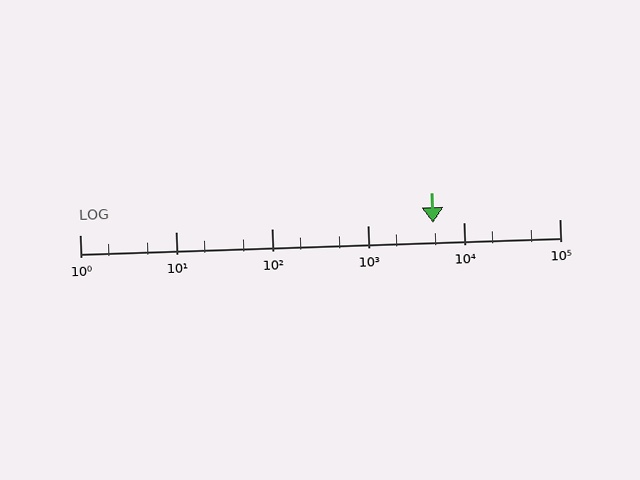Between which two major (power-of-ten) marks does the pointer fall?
The pointer is between 1000 and 10000.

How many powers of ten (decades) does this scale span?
The scale spans 5 decades, from 1 to 100000.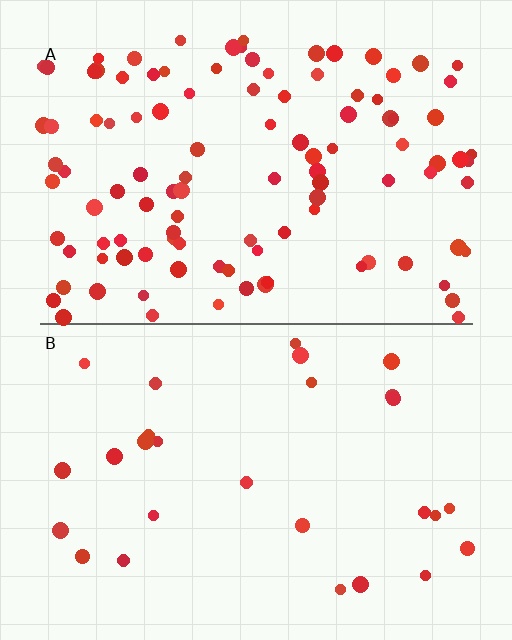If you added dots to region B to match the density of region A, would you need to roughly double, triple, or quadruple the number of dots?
Approximately quadruple.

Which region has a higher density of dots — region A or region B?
A (the top).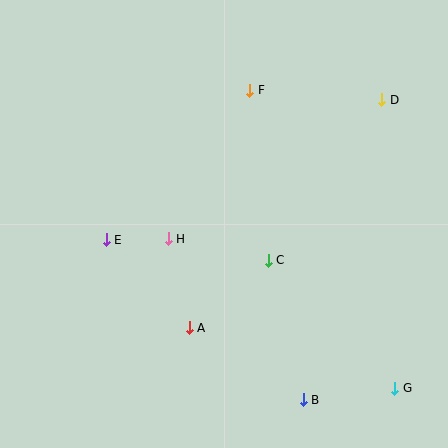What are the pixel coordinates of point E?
Point E is at (106, 240).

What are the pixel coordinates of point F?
Point F is at (250, 90).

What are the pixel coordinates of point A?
Point A is at (189, 328).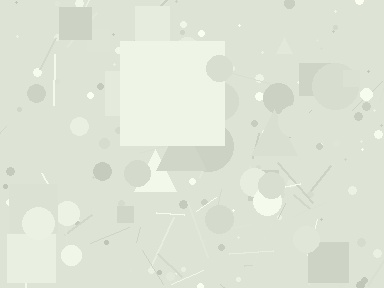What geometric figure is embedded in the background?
A square is embedded in the background.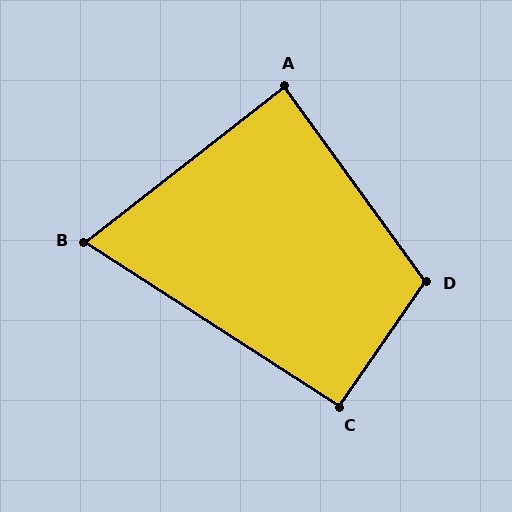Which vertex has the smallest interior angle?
B, at approximately 71 degrees.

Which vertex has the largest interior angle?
D, at approximately 109 degrees.